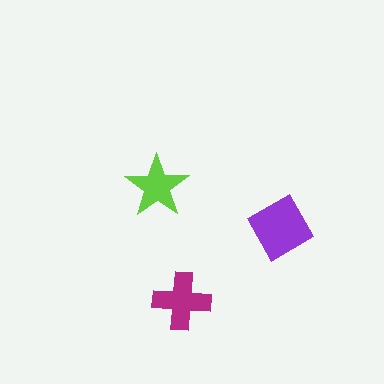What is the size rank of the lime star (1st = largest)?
3rd.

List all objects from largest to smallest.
The purple diamond, the magenta cross, the lime star.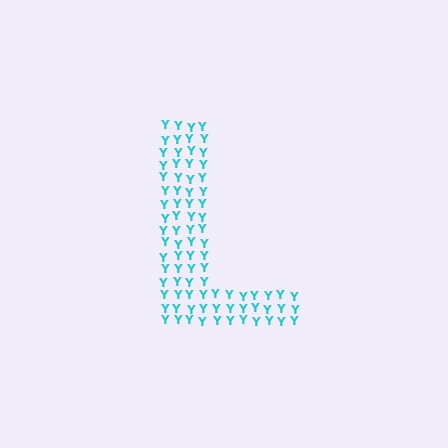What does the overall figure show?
The overall figure shows the letter L.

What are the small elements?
The small elements are letter Y's.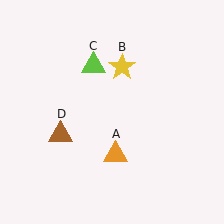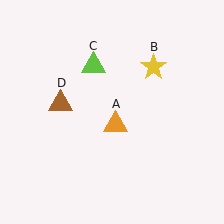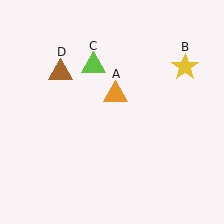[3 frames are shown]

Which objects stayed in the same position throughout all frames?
Lime triangle (object C) remained stationary.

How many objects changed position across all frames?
3 objects changed position: orange triangle (object A), yellow star (object B), brown triangle (object D).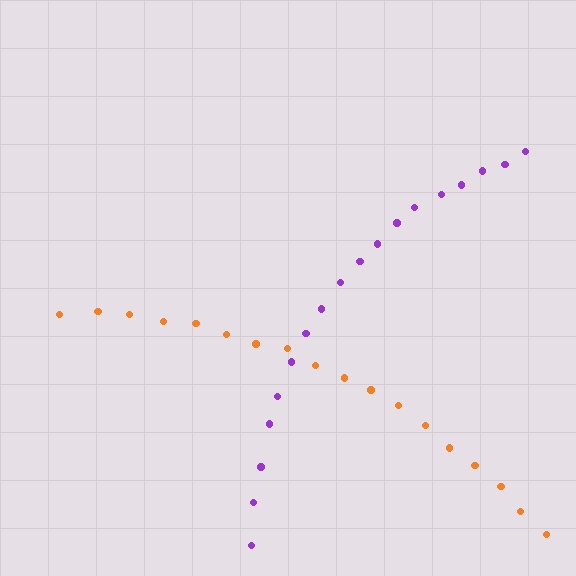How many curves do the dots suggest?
There are 2 distinct paths.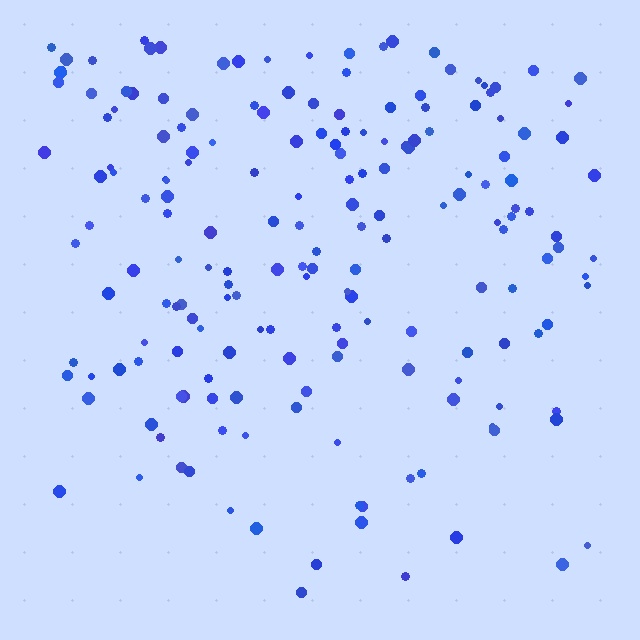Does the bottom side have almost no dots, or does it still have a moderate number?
Still a moderate number, just noticeably fewer than the top.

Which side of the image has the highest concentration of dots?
The top.